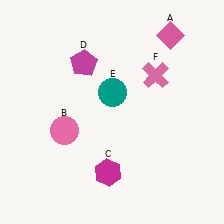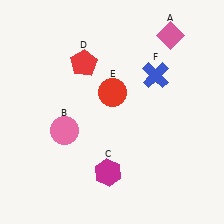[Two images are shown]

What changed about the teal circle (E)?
In Image 1, E is teal. In Image 2, it changed to red.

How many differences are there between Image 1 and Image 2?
There are 3 differences between the two images.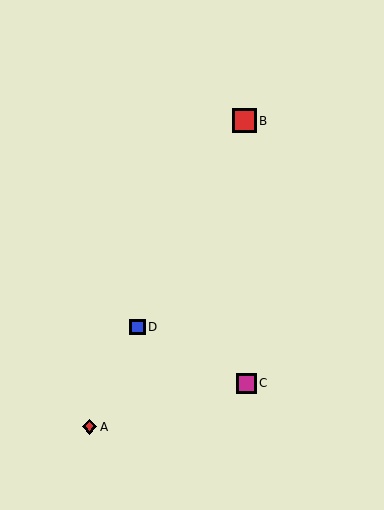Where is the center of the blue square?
The center of the blue square is at (137, 327).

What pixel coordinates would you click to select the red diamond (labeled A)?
Click at (90, 427) to select the red diamond A.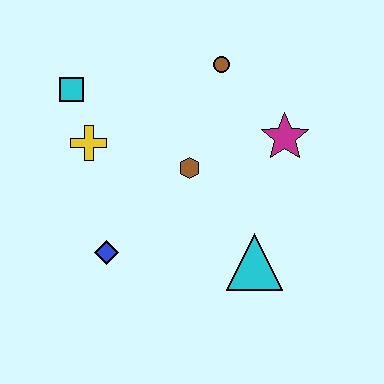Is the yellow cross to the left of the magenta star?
Yes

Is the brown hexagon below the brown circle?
Yes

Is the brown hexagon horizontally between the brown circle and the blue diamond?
Yes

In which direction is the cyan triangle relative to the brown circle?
The cyan triangle is below the brown circle.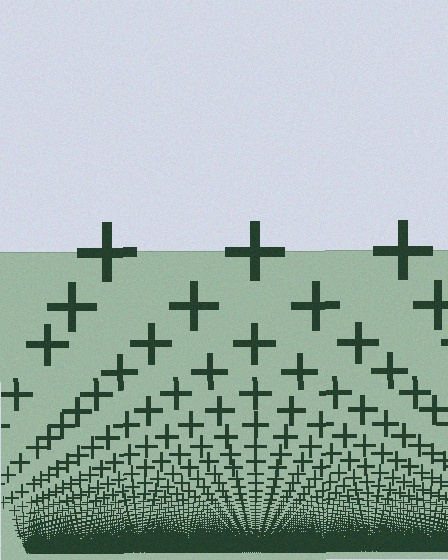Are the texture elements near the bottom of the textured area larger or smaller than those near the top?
Smaller. The gradient is inverted — elements near the bottom are smaller and denser.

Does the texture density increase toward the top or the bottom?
Density increases toward the bottom.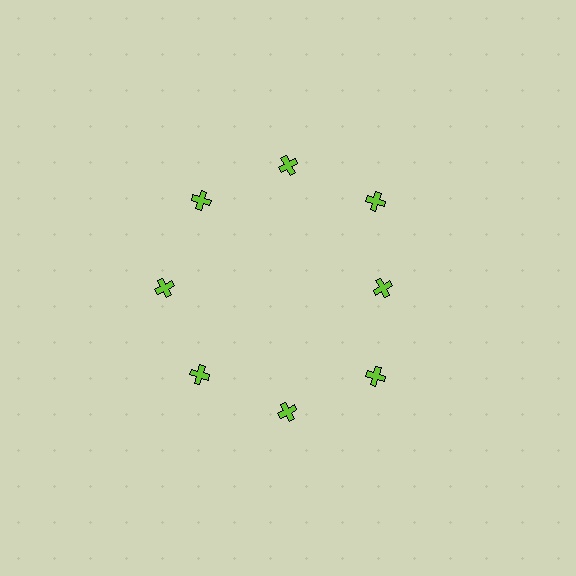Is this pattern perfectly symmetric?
No. The 8 lime crosses are arranged in a ring, but one element near the 3 o'clock position is pulled inward toward the center, breaking the 8-fold rotational symmetry.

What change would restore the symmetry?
The symmetry would be restored by moving it outward, back onto the ring so that all 8 crosses sit at equal angles and equal distance from the center.